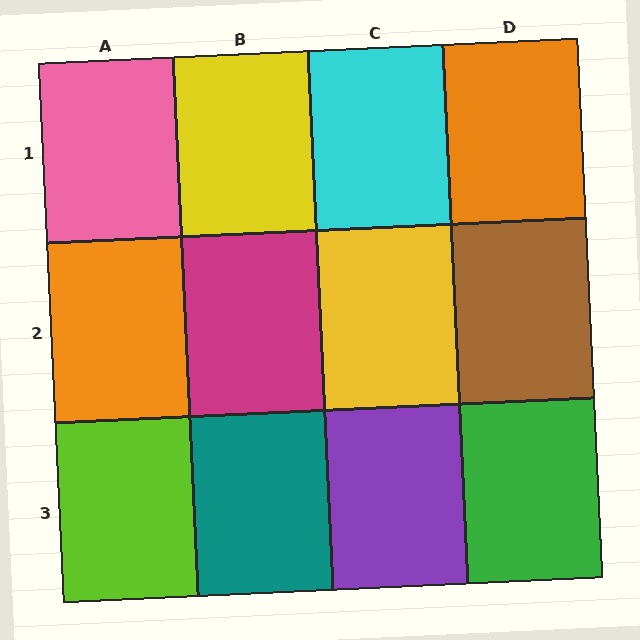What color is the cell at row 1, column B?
Yellow.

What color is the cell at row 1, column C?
Cyan.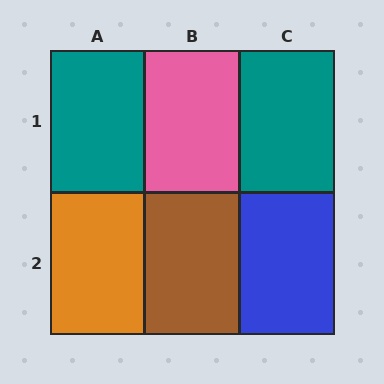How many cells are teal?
2 cells are teal.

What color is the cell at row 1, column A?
Teal.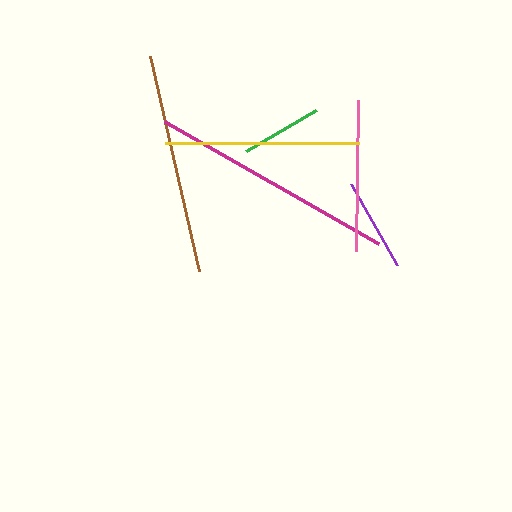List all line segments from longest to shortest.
From longest to shortest: magenta, brown, yellow, pink, purple, green.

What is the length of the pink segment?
The pink segment is approximately 151 pixels long.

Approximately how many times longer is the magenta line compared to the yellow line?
The magenta line is approximately 1.3 times the length of the yellow line.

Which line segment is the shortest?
The green line is the shortest at approximately 81 pixels.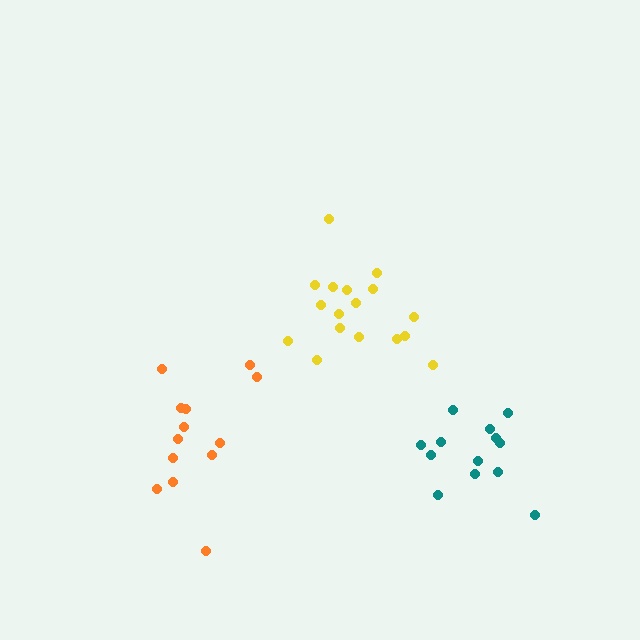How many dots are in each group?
Group 1: 17 dots, Group 2: 13 dots, Group 3: 13 dots (43 total).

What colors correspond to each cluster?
The clusters are colored: yellow, orange, teal.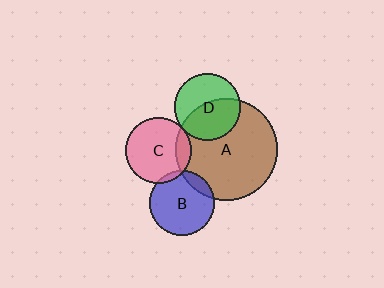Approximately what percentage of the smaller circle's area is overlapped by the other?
Approximately 15%.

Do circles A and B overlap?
Yes.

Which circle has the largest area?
Circle A (brown).